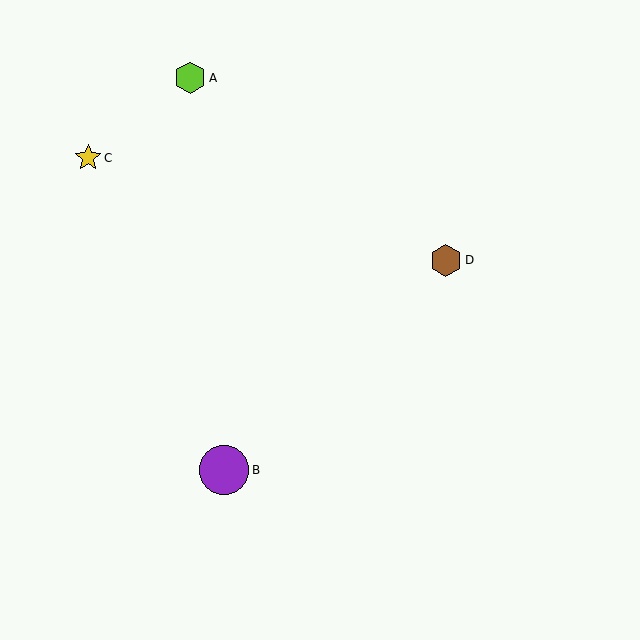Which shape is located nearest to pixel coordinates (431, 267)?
The brown hexagon (labeled D) at (446, 260) is nearest to that location.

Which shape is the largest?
The purple circle (labeled B) is the largest.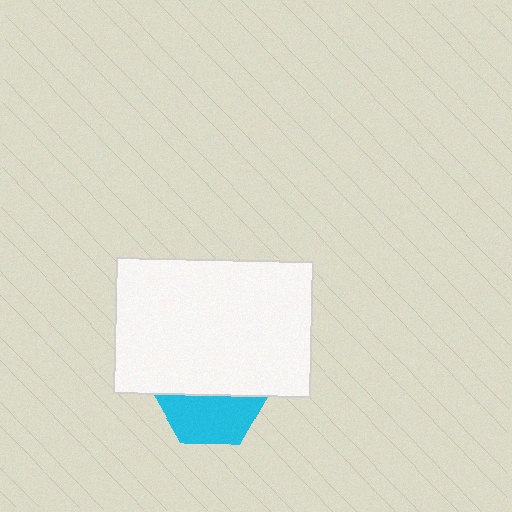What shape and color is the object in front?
The object in front is a white rectangle.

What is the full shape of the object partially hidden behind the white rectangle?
The partially hidden object is a cyan hexagon.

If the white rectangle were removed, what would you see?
You would see the complete cyan hexagon.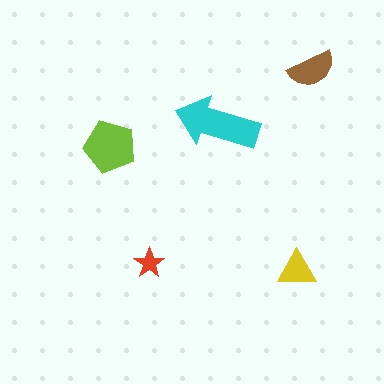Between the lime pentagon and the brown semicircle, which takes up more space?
The lime pentagon.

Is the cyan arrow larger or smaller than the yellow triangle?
Larger.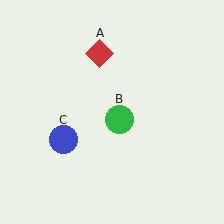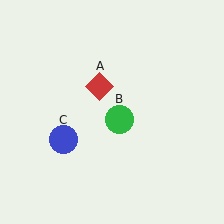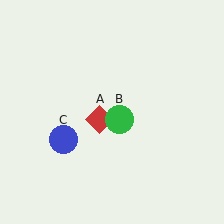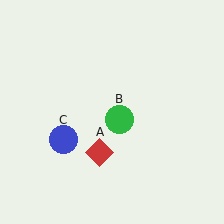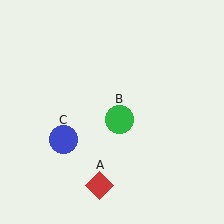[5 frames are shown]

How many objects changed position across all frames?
1 object changed position: red diamond (object A).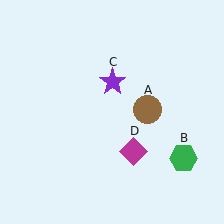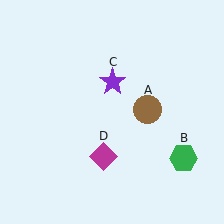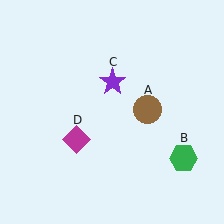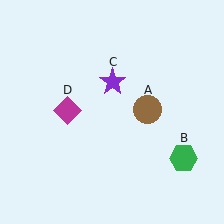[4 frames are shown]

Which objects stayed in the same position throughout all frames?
Brown circle (object A) and green hexagon (object B) and purple star (object C) remained stationary.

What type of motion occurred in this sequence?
The magenta diamond (object D) rotated clockwise around the center of the scene.